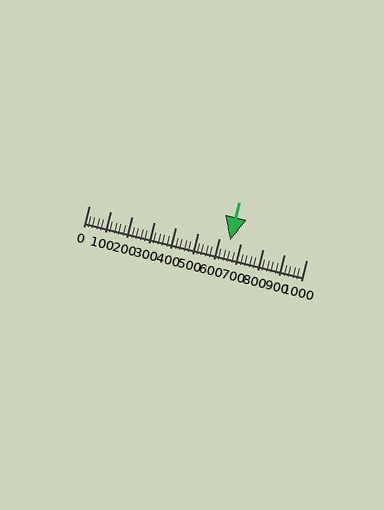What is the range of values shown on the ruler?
The ruler shows values from 0 to 1000.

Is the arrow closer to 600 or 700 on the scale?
The arrow is closer to 600.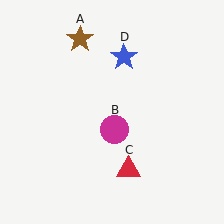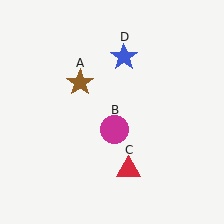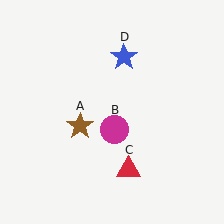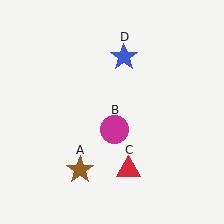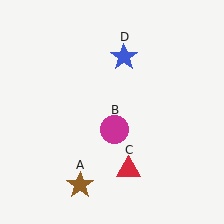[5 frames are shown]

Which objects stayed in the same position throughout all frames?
Magenta circle (object B) and red triangle (object C) and blue star (object D) remained stationary.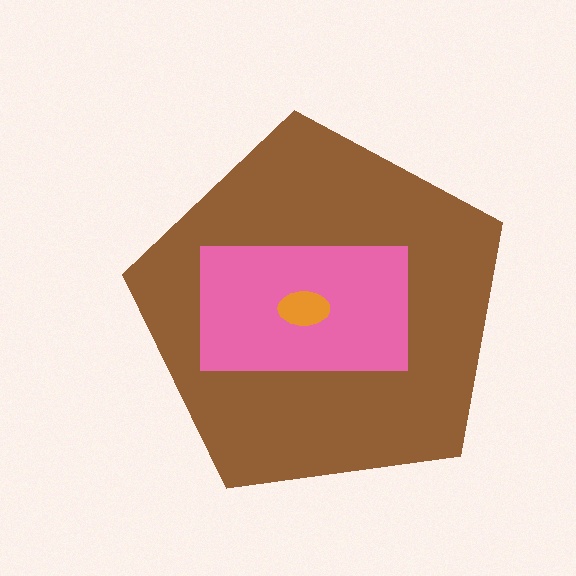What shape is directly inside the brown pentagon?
The pink rectangle.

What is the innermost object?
The orange ellipse.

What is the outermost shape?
The brown pentagon.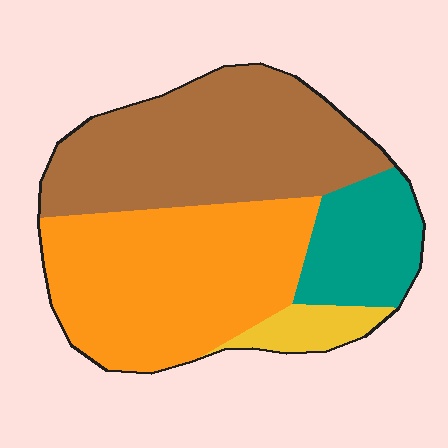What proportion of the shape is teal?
Teal takes up about one sixth (1/6) of the shape.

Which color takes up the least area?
Yellow, at roughly 5%.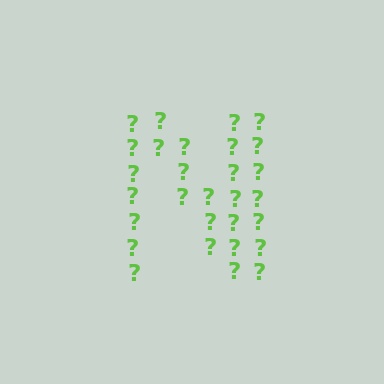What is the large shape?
The large shape is the letter N.